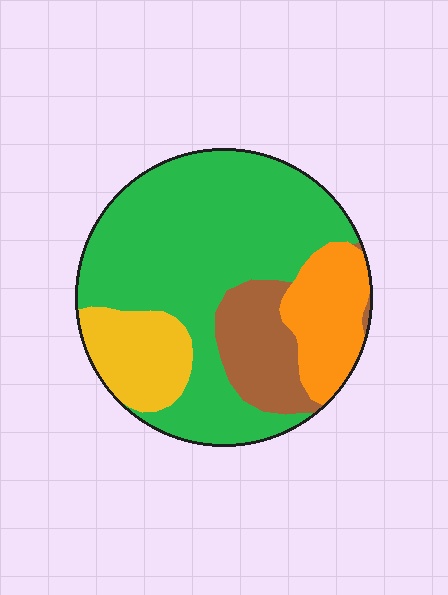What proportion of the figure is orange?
Orange takes up about one eighth (1/8) of the figure.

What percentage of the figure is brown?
Brown covers 14% of the figure.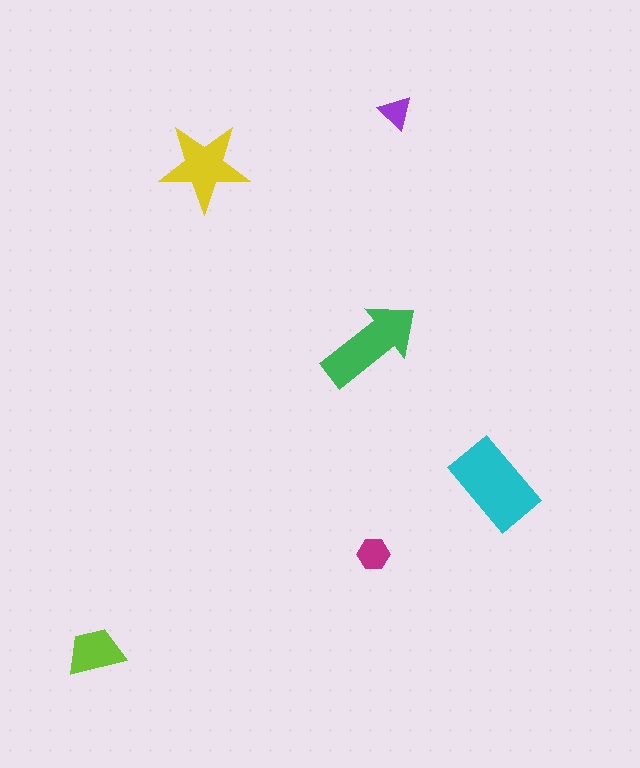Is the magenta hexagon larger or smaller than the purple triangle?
Larger.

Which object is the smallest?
The purple triangle.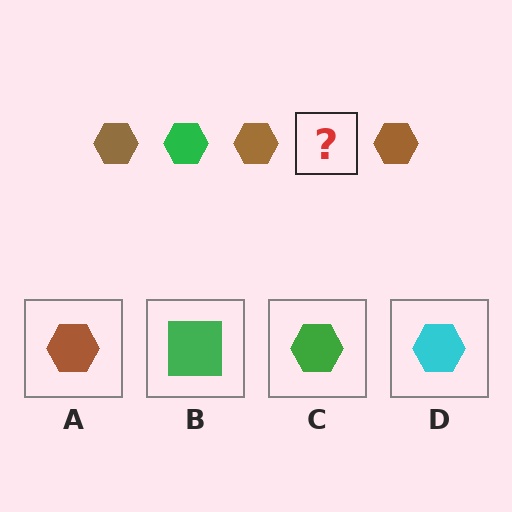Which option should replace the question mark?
Option C.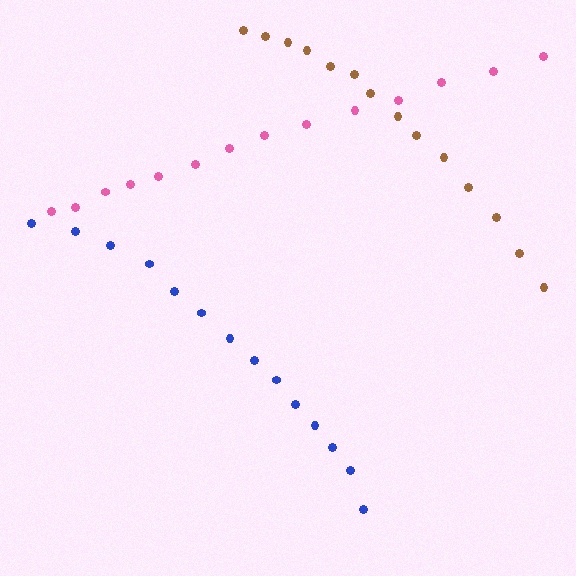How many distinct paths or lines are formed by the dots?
There are 3 distinct paths.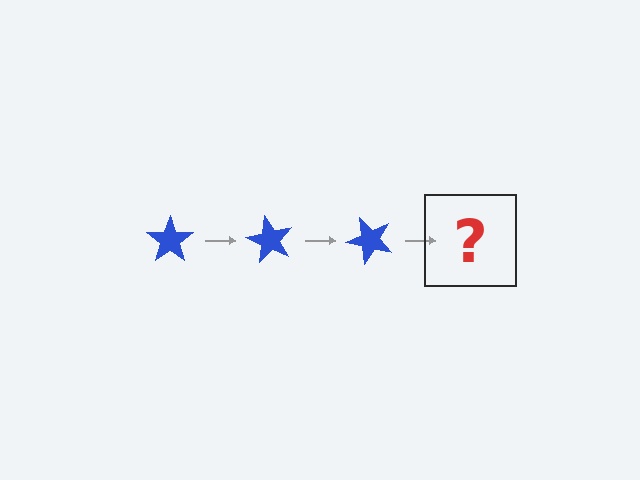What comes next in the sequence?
The next element should be a blue star rotated 180 degrees.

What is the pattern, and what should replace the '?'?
The pattern is that the star rotates 60 degrees each step. The '?' should be a blue star rotated 180 degrees.